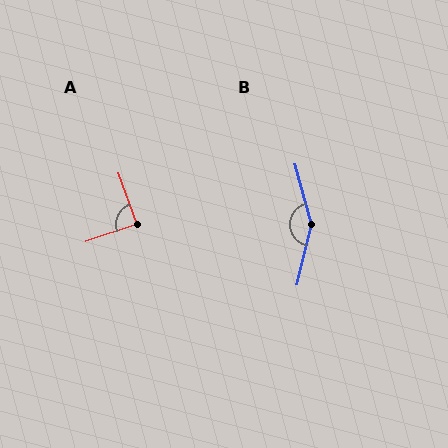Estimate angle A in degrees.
Approximately 90 degrees.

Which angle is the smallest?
A, at approximately 90 degrees.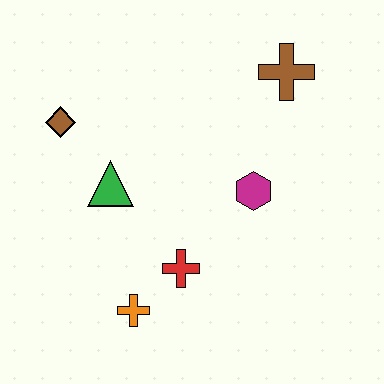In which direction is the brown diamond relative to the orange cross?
The brown diamond is above the orange cross.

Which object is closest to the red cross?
The orange cross is closest to the red cross.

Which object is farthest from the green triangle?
The brown cross is farthest from the green triangle.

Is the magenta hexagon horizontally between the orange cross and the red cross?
No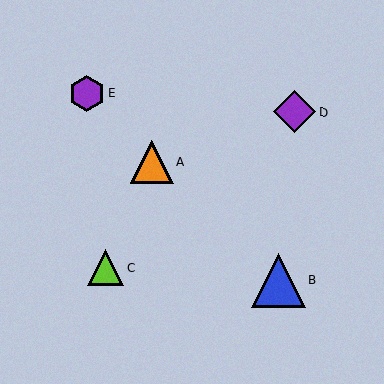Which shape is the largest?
The blue triangle (labeled B) is the largest.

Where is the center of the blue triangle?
The center of the blue triangle is at (278, 280).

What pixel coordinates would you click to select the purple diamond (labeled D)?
Click at (295, 112) to select the purple diamond D.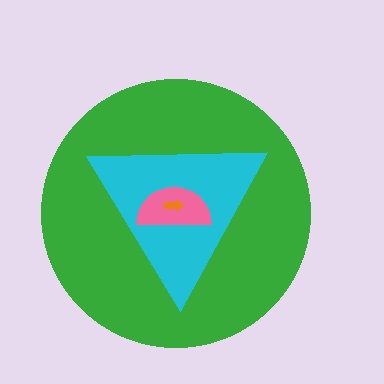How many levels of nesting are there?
4.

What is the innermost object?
The orange arrow.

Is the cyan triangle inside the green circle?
Yes.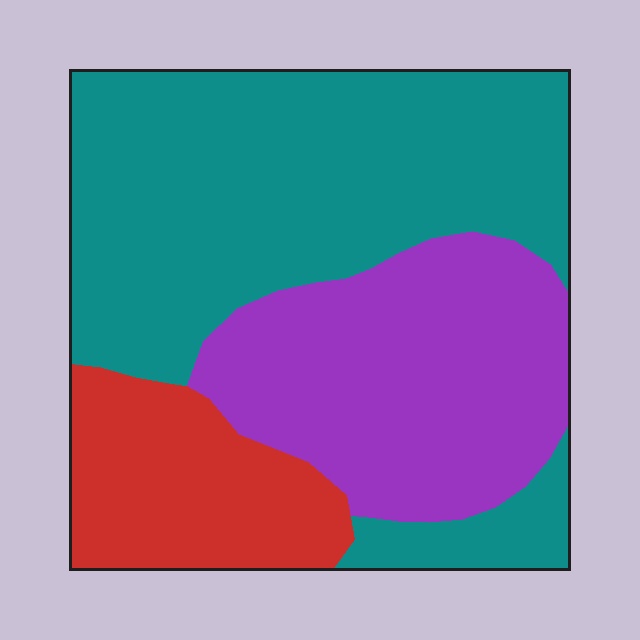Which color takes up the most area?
Teal, at roughly 50%.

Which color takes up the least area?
Red, at roughly 15%.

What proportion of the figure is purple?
Purple covers around 30% of the figure.